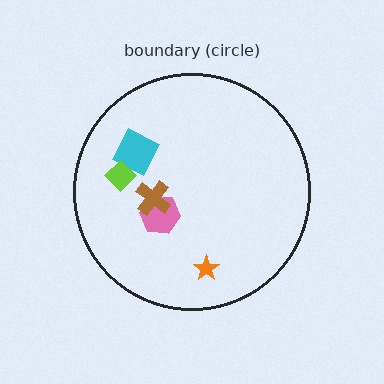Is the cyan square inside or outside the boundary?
Inside.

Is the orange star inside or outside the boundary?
Inside.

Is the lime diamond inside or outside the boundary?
Inside.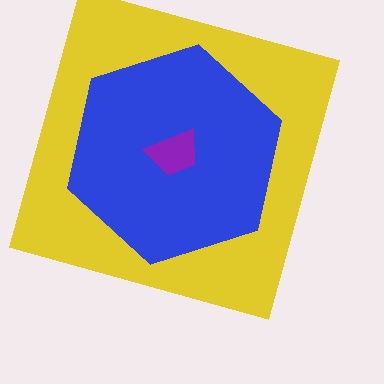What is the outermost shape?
The yellow square.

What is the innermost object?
The purple trapezoid.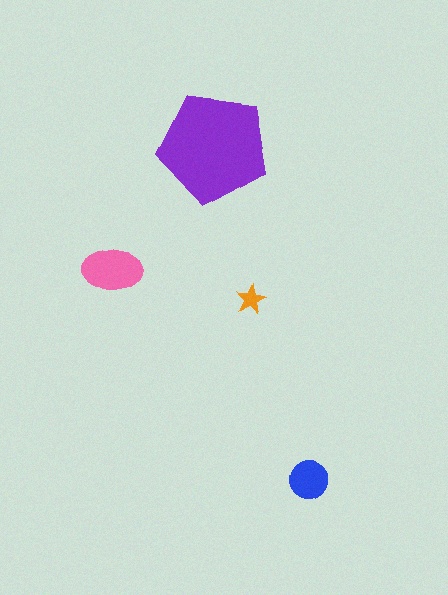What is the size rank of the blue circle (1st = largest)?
3rd.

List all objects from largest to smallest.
The purple pentagon, the pink ellipse, the blue circle, the orange star.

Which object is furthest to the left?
The pink ellipse is leftmost.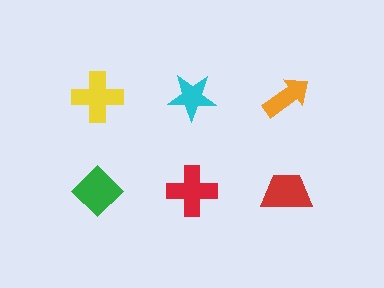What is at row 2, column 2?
A red cross.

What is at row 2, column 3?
A red trapezoid.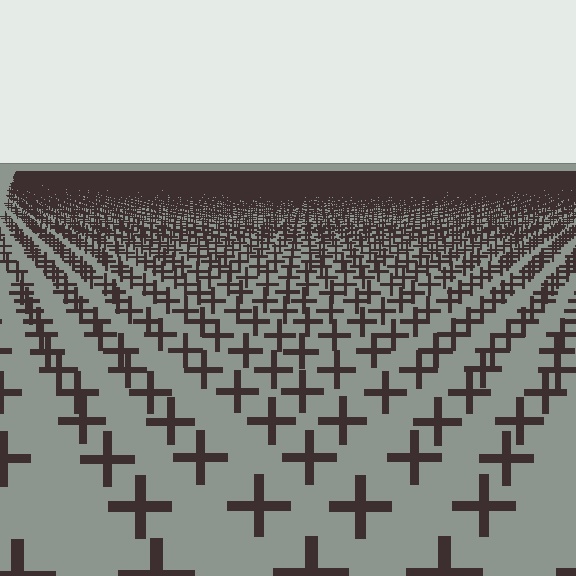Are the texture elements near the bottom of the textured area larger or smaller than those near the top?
Larger. Near the bottom, elements are closer to the viewer and appear at a bigger on-screen size.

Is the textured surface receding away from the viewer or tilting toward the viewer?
The surface is receding away from the viewer. Texture elements get smaller and denser toward the top.